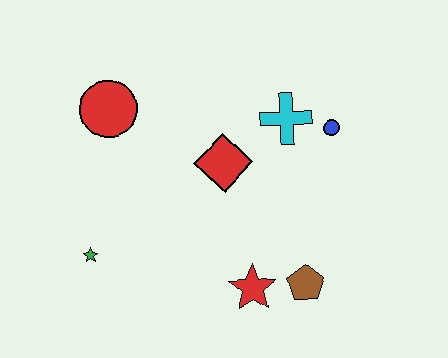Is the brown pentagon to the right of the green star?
Yes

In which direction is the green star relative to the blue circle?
The green star is to the left of the blue circle.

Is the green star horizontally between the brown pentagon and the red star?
No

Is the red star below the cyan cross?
Yes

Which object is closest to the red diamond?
The cyan cross is closest to the red diamond.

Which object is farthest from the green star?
The blue circle is farthest from the green star.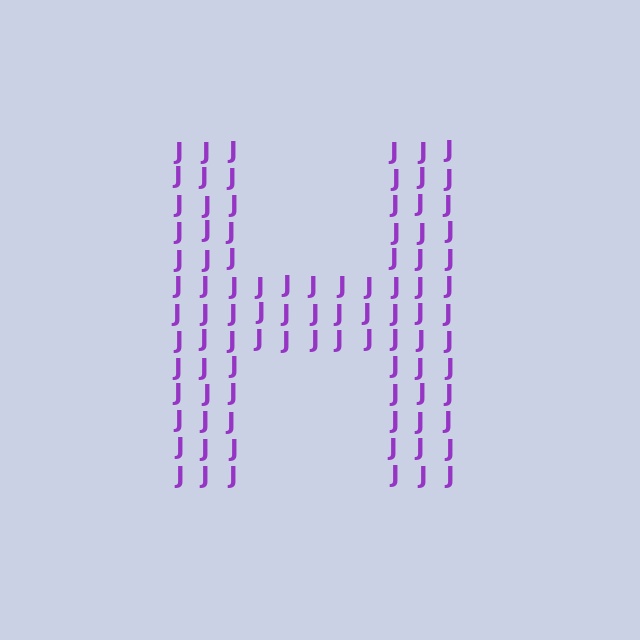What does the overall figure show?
The overall figure shows the letter H.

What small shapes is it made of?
It is made of small letter J's.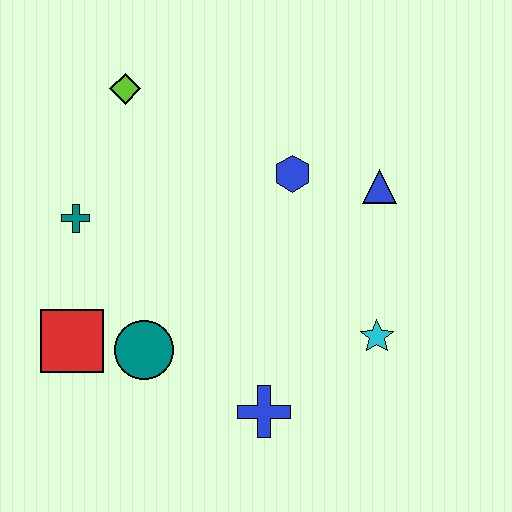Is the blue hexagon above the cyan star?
Yes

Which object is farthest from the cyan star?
The lime diamond is farthest from the cyan star.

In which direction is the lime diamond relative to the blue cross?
The lime diamond is above the blue cross.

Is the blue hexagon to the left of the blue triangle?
Yes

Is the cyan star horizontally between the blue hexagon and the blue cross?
No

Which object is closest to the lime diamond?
The teal cross is closest to the lime diamond.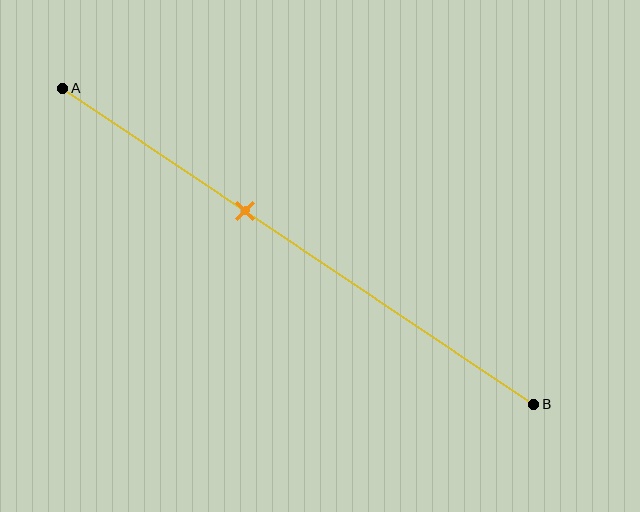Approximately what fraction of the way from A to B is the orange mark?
The orange mark is approximately 40% of the way from A to B.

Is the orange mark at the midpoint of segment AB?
No, the mark is at about 40% from A, not at the 50% midpoint.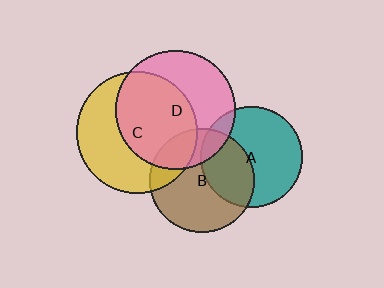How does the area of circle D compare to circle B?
Approximately 1.3 times.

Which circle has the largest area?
Circle C (yellow).